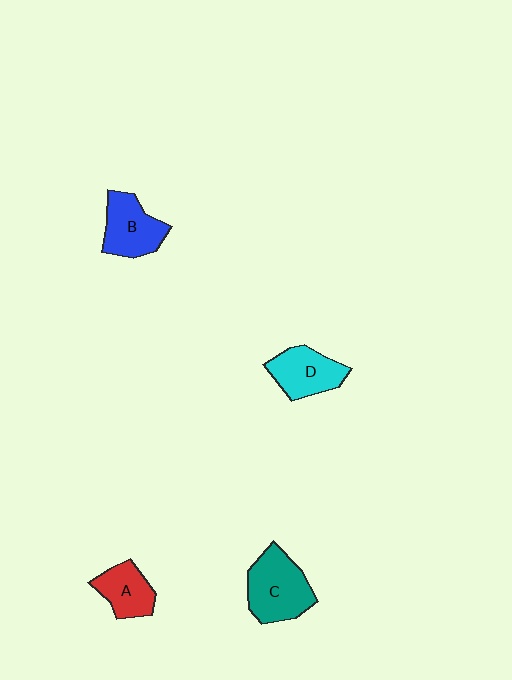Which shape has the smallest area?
Shape A (red).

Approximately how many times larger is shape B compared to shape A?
Approximately 1.3 times.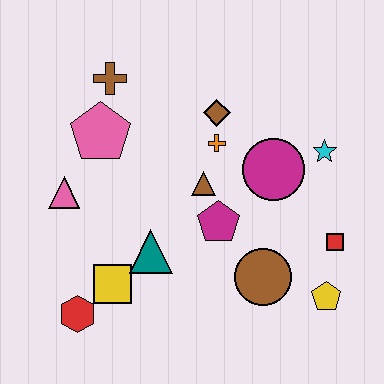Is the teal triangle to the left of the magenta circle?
Yes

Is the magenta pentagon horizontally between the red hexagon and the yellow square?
No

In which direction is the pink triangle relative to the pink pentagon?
The pink triangle is below the pink pentagon.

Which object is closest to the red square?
The yellow pentagon is closest to the red square.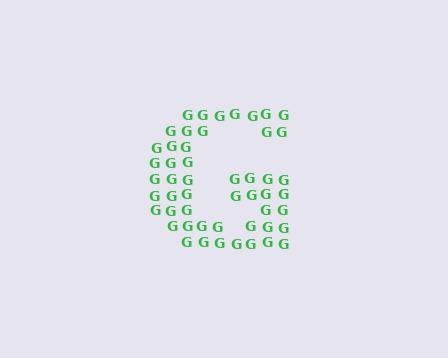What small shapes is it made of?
It is made of small letter G's.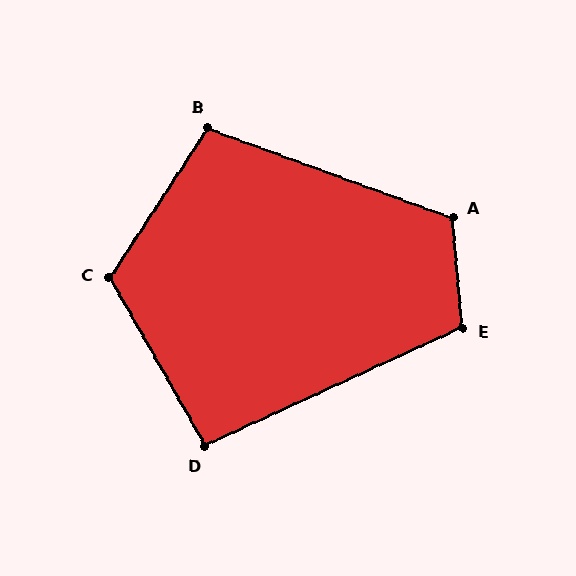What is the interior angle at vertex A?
Approximately 115 degrees (obtuse).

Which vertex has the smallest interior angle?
D, at approximately 95 degrees.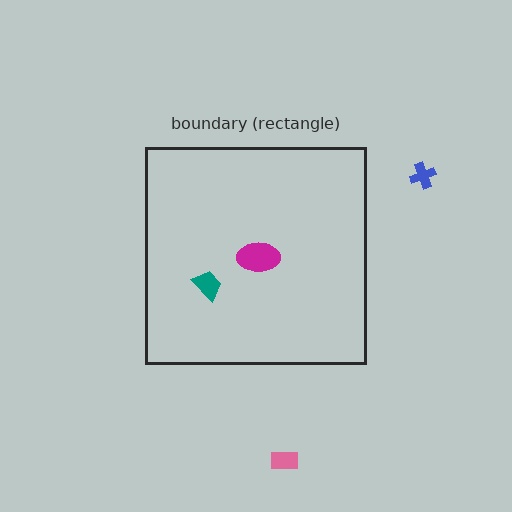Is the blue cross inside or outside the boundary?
Outside.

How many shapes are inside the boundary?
2 inside, 2 outside.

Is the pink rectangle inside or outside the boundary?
Outside.